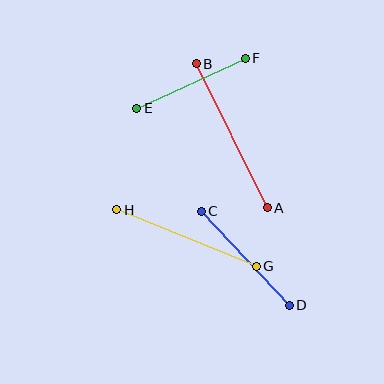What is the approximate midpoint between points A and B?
The midpoint is at approximately (232, 136) pixels.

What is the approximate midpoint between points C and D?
The midpoint is at approximately (245, 258) pixels.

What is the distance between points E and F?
The distance is approximately 119 pixels.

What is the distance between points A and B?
The distance is approximately 161 pixels.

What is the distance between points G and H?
The distance is approximately 151 pixels.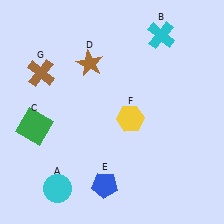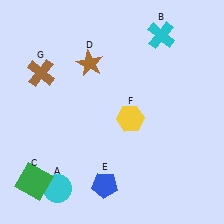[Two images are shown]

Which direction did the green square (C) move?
The green square (C) moved down.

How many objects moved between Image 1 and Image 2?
1 object moved between the two images.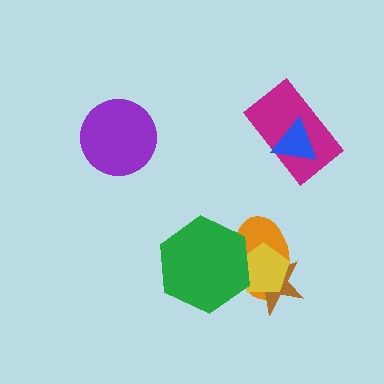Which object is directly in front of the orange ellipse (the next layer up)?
The brown star is directly in front of the orange ellipse.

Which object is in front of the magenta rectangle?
The blue triangle is in front of the magenta rectangle.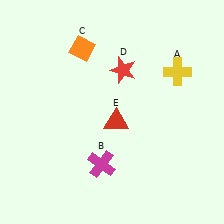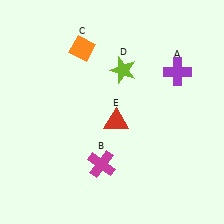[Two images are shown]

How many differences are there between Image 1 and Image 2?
There are 2 differences between the two images.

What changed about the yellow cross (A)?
In Image 1, A is yellow. In Image 2, it changed to purple.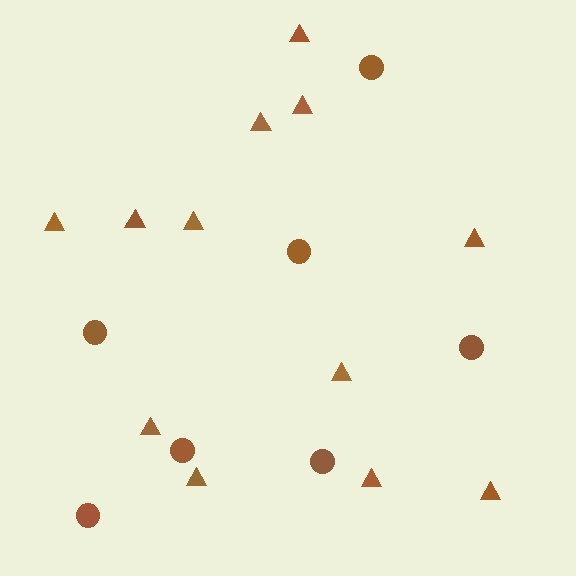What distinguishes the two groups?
There are 2 groups: one group of circles (7) and one group of triangles (12).